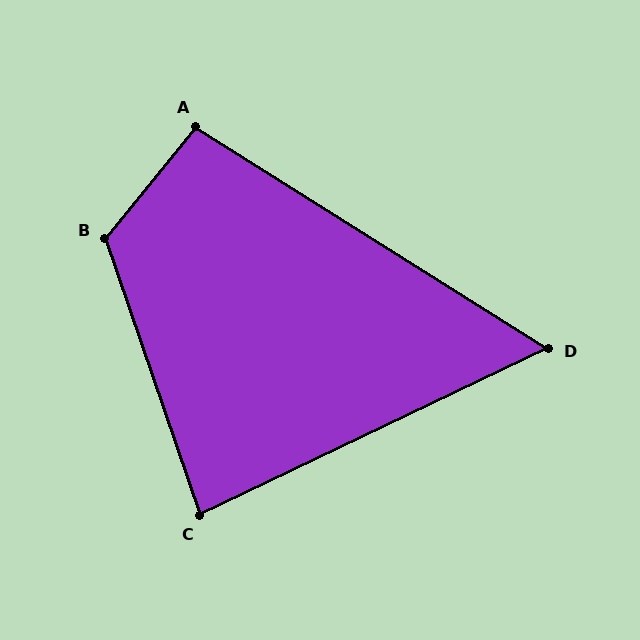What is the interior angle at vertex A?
Approximately 97 degrees (obtuse).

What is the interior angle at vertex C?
Approximately 83 degrees (acute).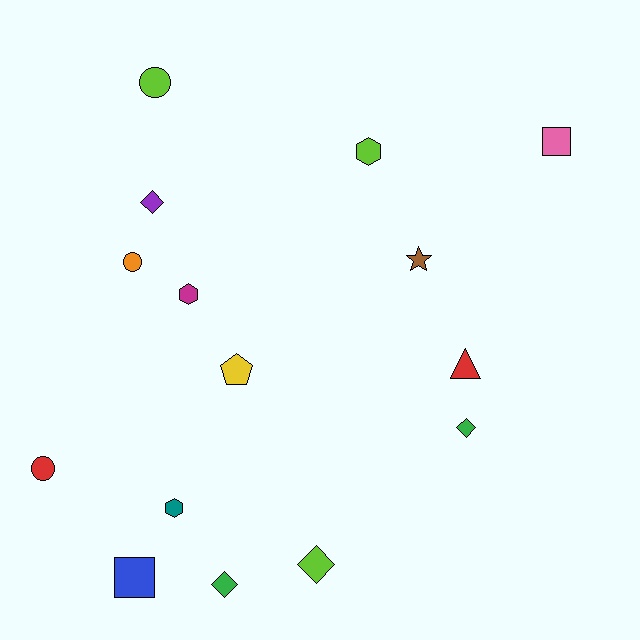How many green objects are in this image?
There are 2 green objects.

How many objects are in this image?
There are 15 objects.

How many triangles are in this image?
There is 1 triangle.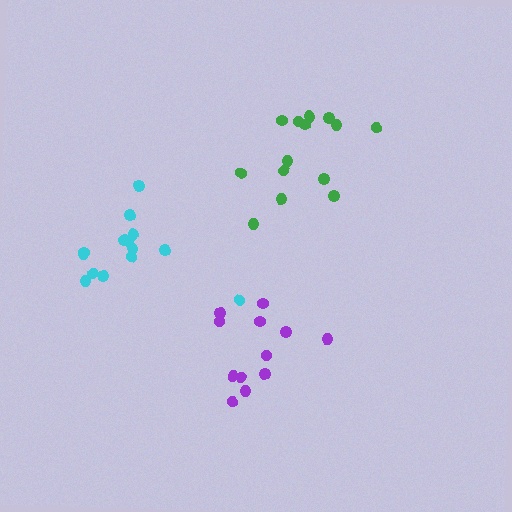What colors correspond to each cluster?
The clusters are colored: cyan, purple, green.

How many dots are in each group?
Group 1: 14 dots, Group 2: 12 dots, Group 3: 14 dots (40 total).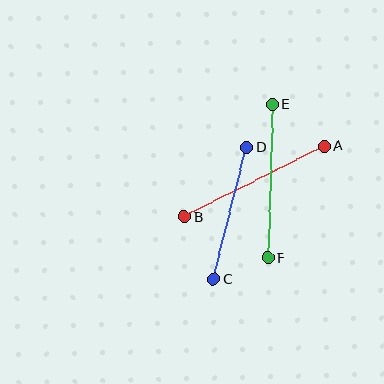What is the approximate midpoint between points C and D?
The midpoint is at approximately (230, 213) pixels.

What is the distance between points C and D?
The distance is approximately 136 pixels.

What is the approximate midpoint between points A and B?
The midpoint is at approximately (254, 182) pixels.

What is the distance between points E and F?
The distance is approximately 154 pixels.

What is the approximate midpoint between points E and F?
The midpoint is at approximately (270, 181) pixels.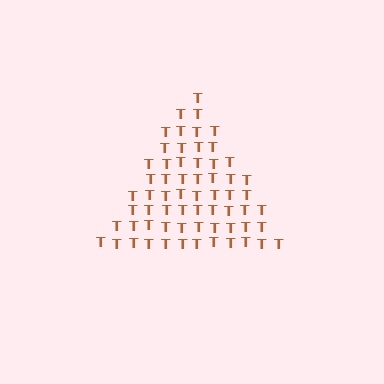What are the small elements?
The small elements are letter T's.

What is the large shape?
The large shape is a triangle.